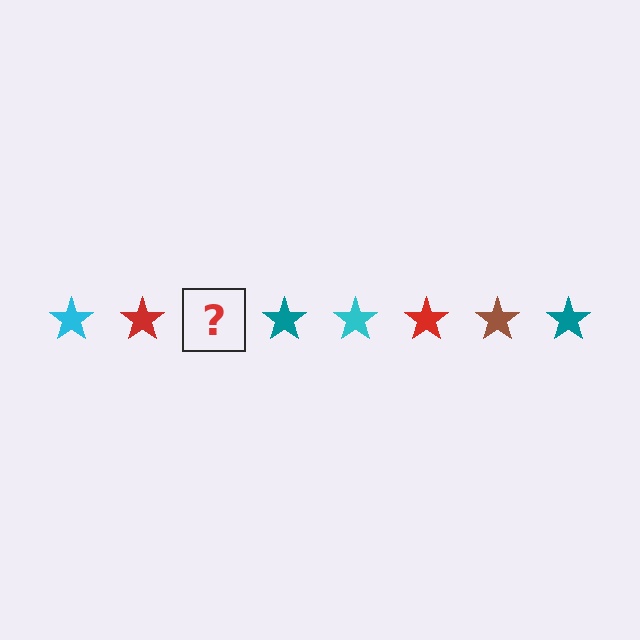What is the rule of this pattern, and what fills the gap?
The rule is that the pattern cycles through cyan, red, brown, teal stars. The gap should be filled with a brown star.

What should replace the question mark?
The question mark should be replaced with a brown star.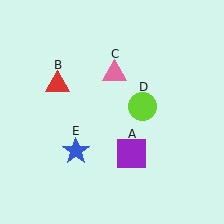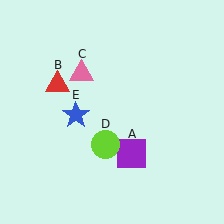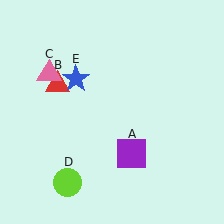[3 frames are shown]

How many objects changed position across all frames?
3 objects changed position: pink triangle (object C), lime circle (object D), blue star (object E).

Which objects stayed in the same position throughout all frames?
Purple square (object A) and red triangle (object B) remained stationary.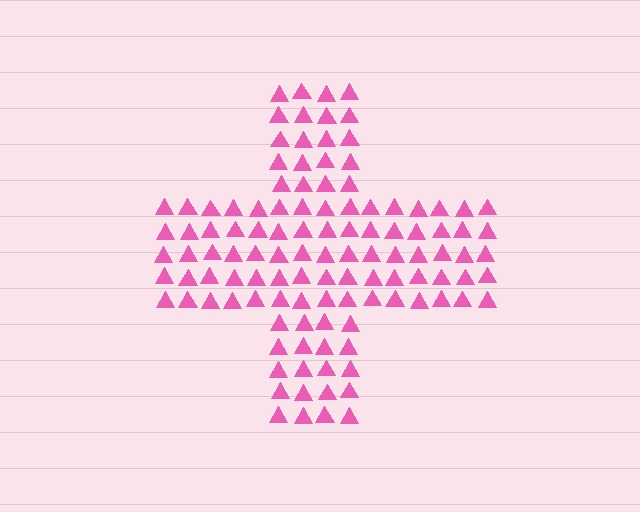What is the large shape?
The large shape is a cross.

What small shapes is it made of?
It is made of small triangles.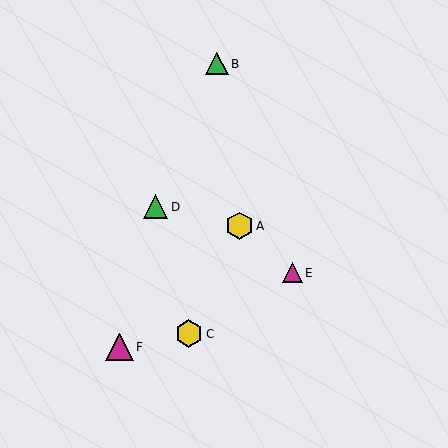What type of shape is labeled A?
Shape A is a yellow hexagon.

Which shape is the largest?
The yellow hexagon (labeled A) is the largest.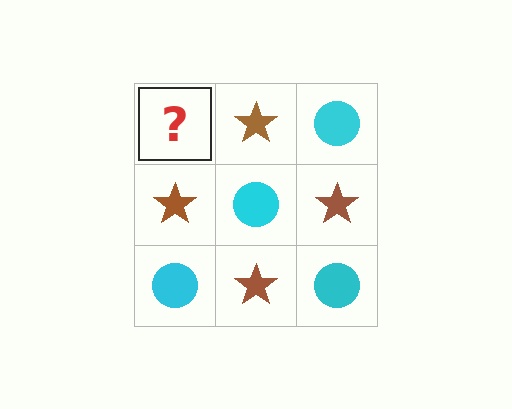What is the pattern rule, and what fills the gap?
The rule is that it alternates cyan circle and brown star in a checkerboard pattern. The gap should be filled with a cyan circle.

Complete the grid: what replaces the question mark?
The question mark should be replaced with a cyan circle.